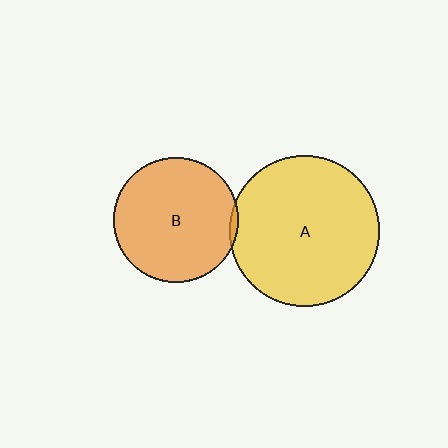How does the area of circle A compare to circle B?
Approximately 1.5 times.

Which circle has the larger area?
Circle A (yellow).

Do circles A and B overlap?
Yes.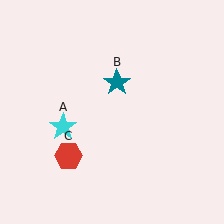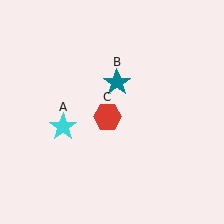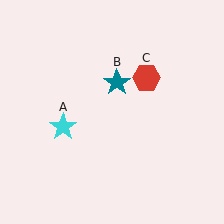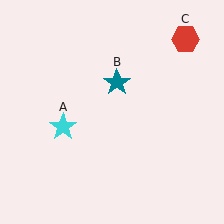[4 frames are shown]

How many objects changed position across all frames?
1 object changed position: red hexagon (object C).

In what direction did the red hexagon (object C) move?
The red hexagon (object C) moved up and to the right.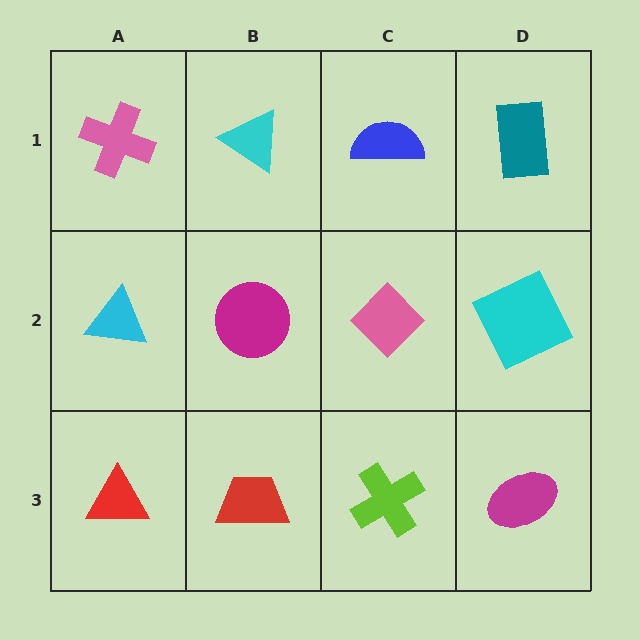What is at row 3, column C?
A lime cross.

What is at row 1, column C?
A blue semicircle.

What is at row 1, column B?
A cyan triangle.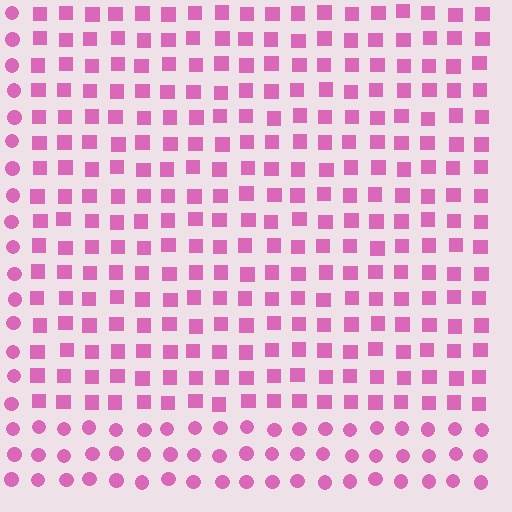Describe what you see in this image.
The image is filled with small pink elements arranged in a uniform grid. A rectangle-shaped region contains squares, while the surrounding area contains circles. The boundary is defined purely by the change in element shape.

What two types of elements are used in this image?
The image uses squares inside the rectangle region and circles outside it.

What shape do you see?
I see a rectangle.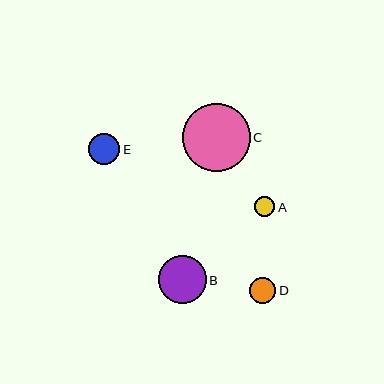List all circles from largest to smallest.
From largest to smallest: C, B, E, D, A.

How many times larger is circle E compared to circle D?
Circle E is approximately 1.2 times the size of circle D.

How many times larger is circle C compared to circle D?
Circle C is approximately 2.6 times the size of circle D.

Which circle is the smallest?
Circle A is the smallest with a size of approximately 20 pixels.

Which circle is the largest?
Circle C is the largest with a size of approximately 68 pixels.